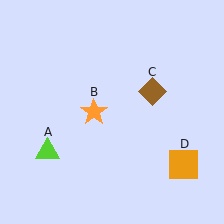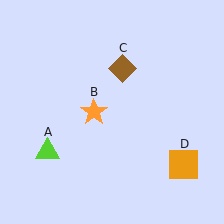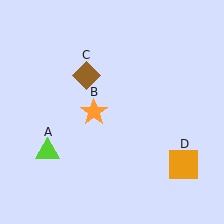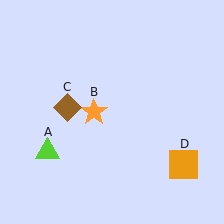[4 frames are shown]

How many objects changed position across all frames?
1 object changed position: brown diamond (object C).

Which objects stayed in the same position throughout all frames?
Lime triangle (object A) and orange star (object B) and orange square (object D) remained stationary.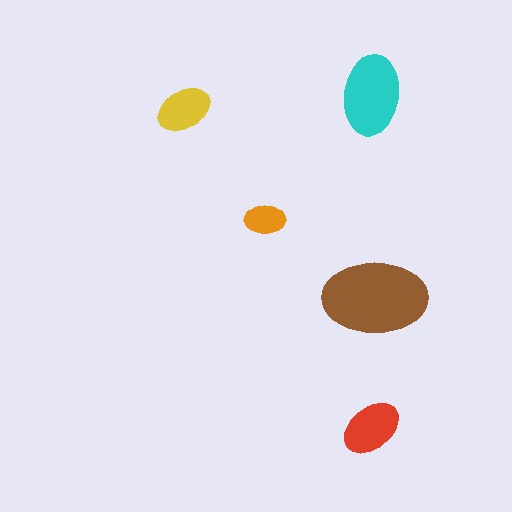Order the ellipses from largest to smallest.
the brown one, the cyan one, the red one, the yellow one, the orange one.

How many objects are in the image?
There are 5 objects in the image.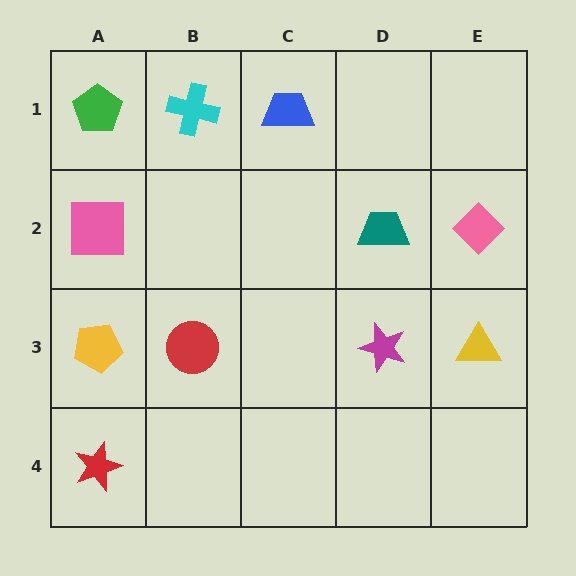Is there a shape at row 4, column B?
No, that cell is empty.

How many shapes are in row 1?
3 shapes.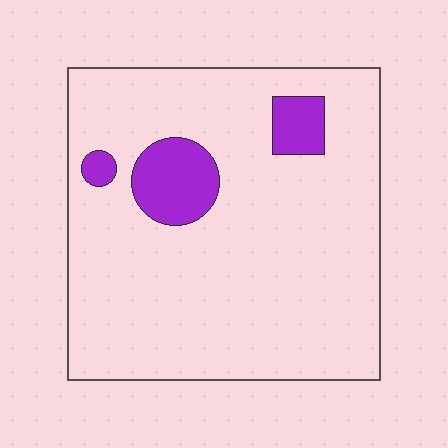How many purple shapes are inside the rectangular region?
3.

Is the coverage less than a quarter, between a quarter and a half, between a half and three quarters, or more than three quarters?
Less than a quarter.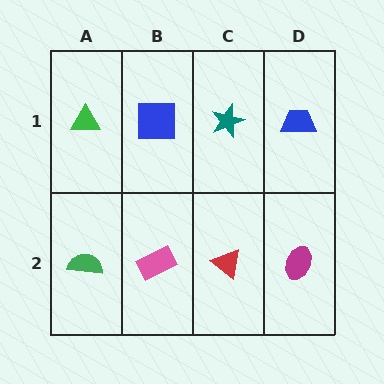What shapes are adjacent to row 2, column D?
A blue trapezoid (row 1, column D), a red triangle (row 2, column C).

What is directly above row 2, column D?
A blue trapezoid.